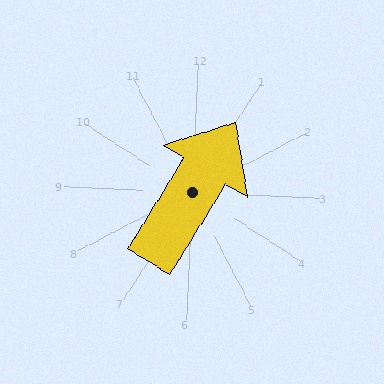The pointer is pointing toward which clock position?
Roughly 1 o'clock.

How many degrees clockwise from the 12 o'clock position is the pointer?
Approximately 29 degrees.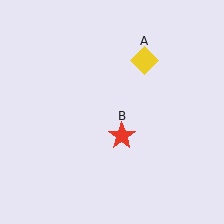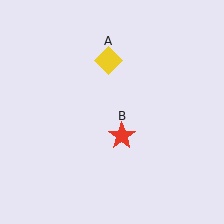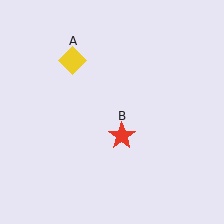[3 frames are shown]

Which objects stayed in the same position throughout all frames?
Red star (object B) remained stationary.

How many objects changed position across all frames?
1 object changed position: yellow diamond (object A).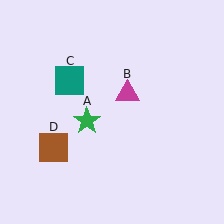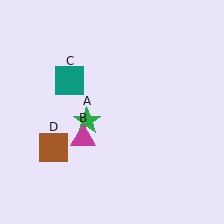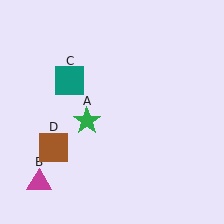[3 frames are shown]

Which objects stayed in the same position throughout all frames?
Green star (object A) and teal square (object C) and brown square (object D) remained stationary.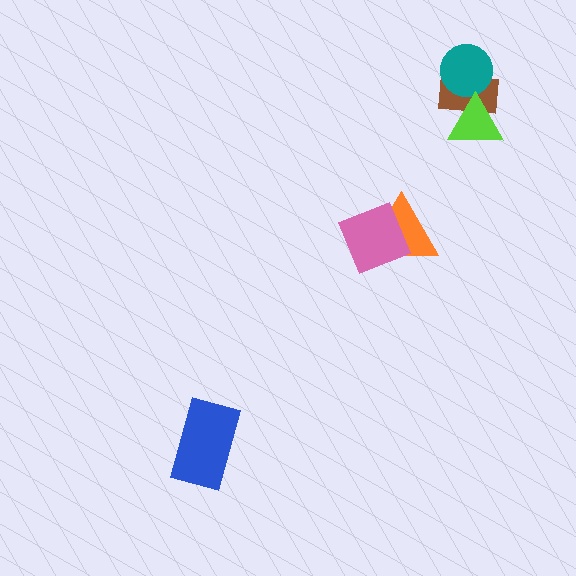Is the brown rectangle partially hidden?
Yes, it is partially covered by another shape.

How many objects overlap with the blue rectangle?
0 objects overlap with the blue rectangle.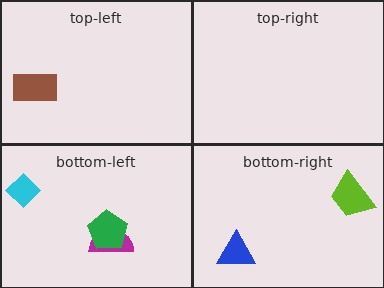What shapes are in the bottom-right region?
The blue triangle, the lime trapezoid.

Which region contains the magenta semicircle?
The bottom-left region.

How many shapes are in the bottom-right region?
2.